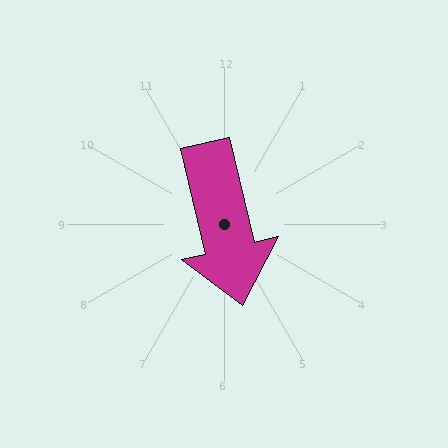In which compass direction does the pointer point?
South.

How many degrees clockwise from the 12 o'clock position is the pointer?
Approximately 167 degrees.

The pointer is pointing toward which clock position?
Roughly 6 o'clock.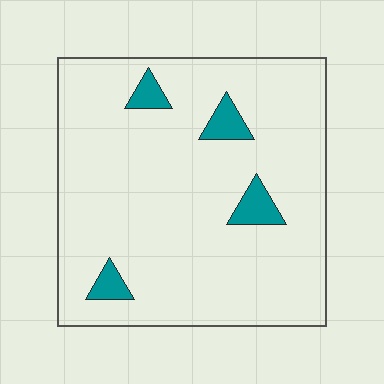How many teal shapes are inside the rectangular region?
4.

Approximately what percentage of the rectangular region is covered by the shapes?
Approximately 5%.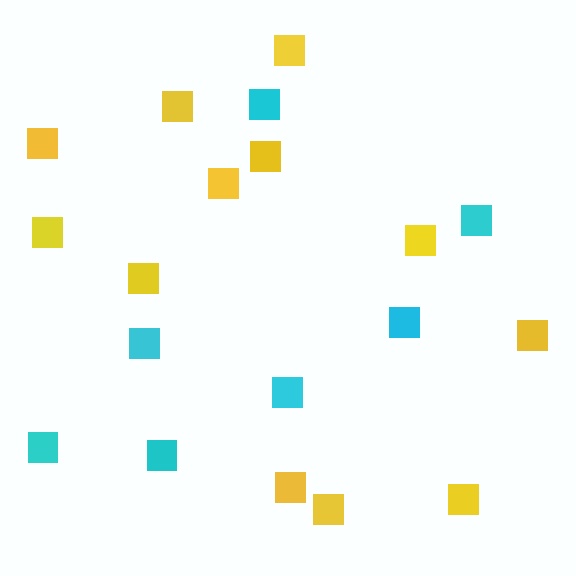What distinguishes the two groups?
There are 2 groups: one group of yellow squares (12) and one group of cyan squares (7).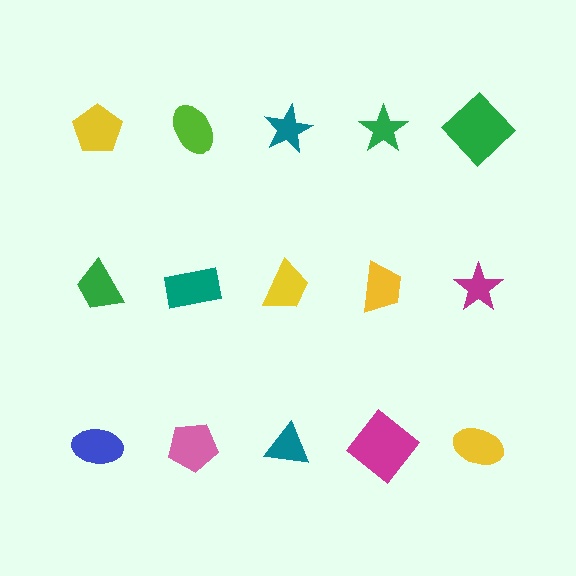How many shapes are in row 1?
5 shapes.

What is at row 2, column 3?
A yellow trapezoid.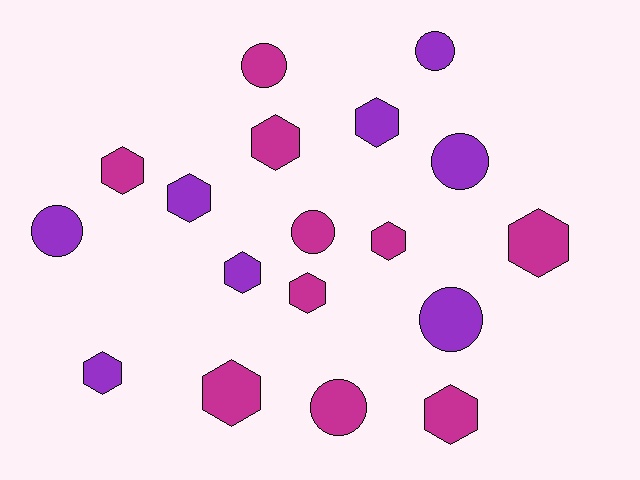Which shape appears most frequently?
Hexagon, with 11 objects.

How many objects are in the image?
There are 18 objects.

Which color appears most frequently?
Magenta, with 10 objects.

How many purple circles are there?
There are 4 purple circles.